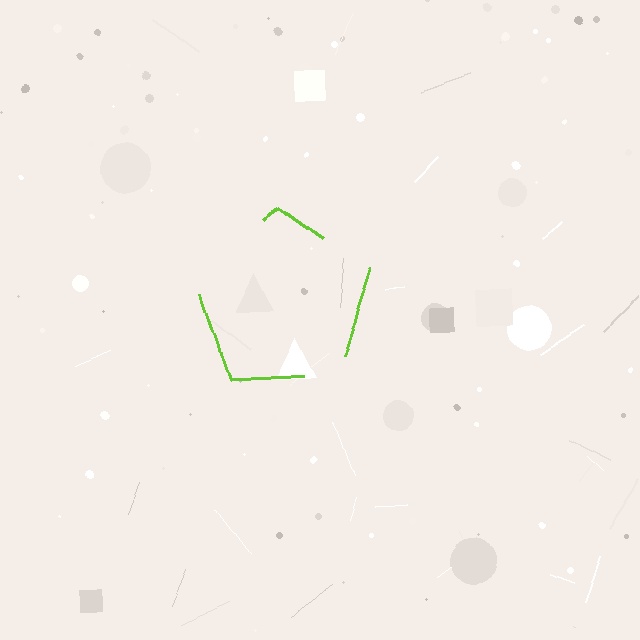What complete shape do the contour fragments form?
The contour fragments form a pentagon.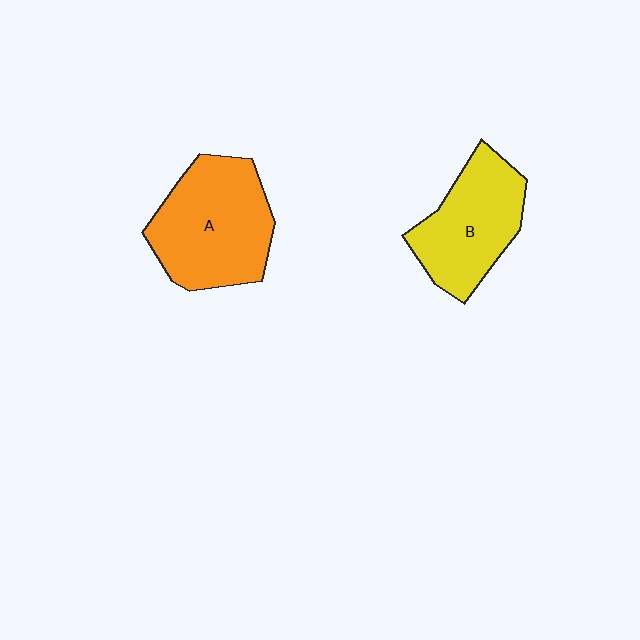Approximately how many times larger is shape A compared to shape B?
Approximately 1.2 times.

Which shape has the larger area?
Shape A (orange).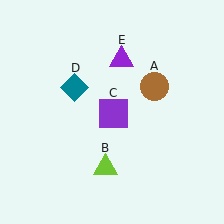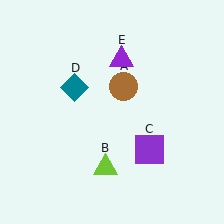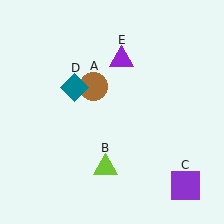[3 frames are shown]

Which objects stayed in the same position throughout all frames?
Lime triangle (object B) and teal diamond (object D) and purple triangle (object E) remained stationary.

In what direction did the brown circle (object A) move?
The brown circle (object A) moved left.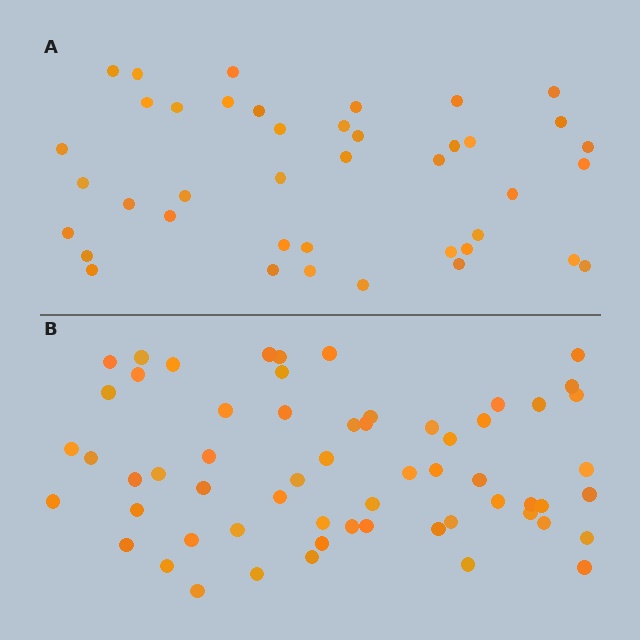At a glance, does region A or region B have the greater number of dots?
Region B (the bottom region) has more dots.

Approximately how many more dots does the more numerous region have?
Region B has approximately 20 more dots than region A.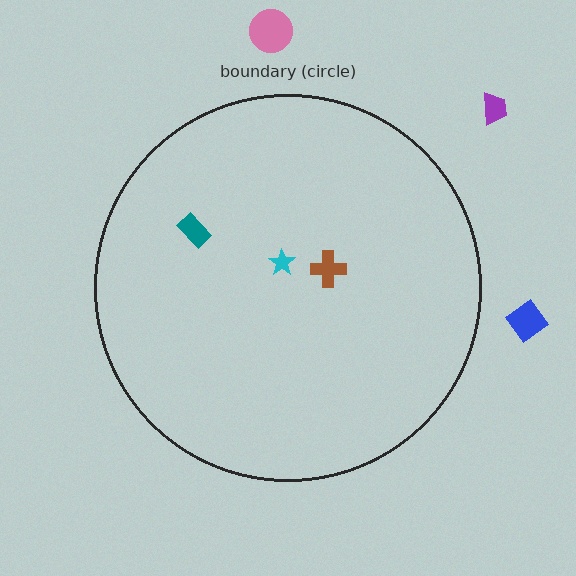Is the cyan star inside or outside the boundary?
Inside.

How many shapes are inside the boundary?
3 inside, 3 outside.